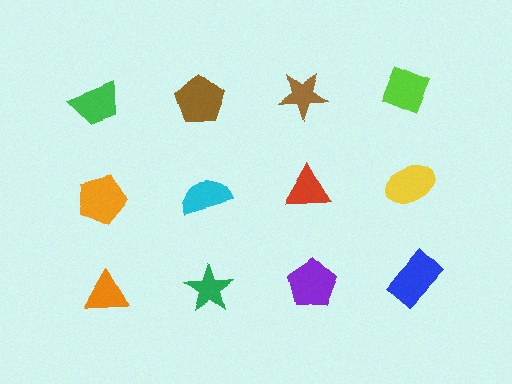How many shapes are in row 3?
4 shapes.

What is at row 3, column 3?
A purple pentagon.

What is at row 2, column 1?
An orange pentagon.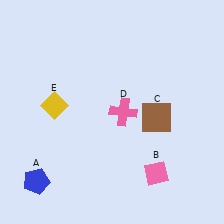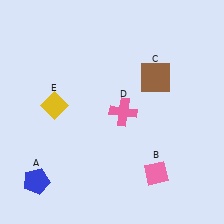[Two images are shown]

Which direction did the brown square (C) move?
The brown square (C) moved up.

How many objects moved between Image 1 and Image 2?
1 object moved between the two images.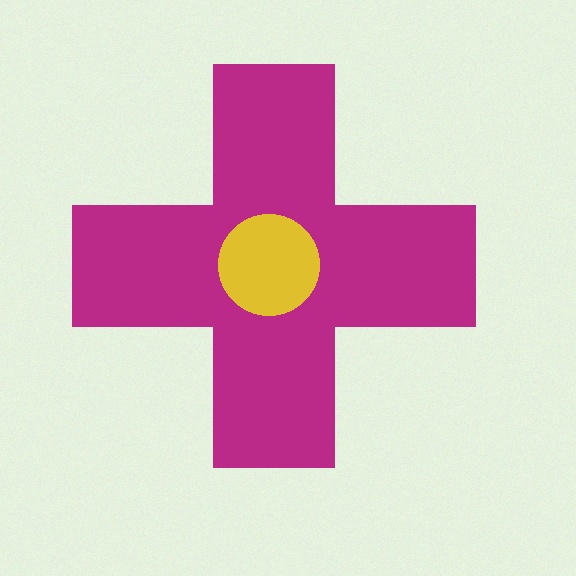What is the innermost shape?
The yellow circle.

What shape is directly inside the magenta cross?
The yellow circle.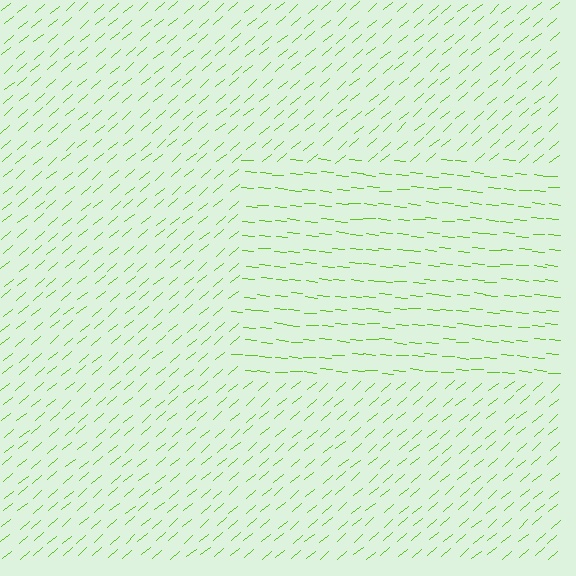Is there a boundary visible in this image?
Yes, there is a texture boundary formed by a change in line orientation.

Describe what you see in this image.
The image is filled with small lime line segments. A rectangle region in the image has lines oriented differently from the surrounding lines, creating a visible texture boundary.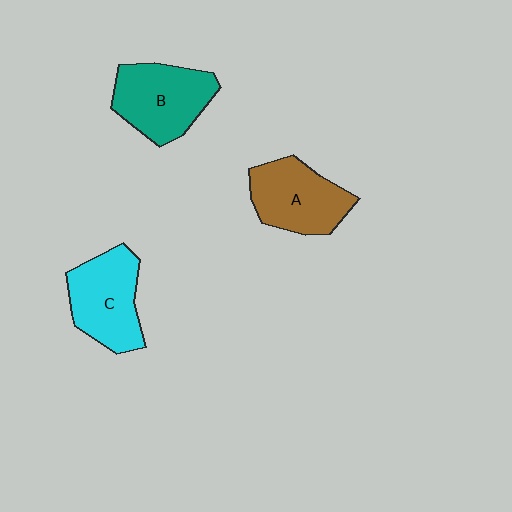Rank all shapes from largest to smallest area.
From largest to smallest: B (teal), C (cyan), A (brown).